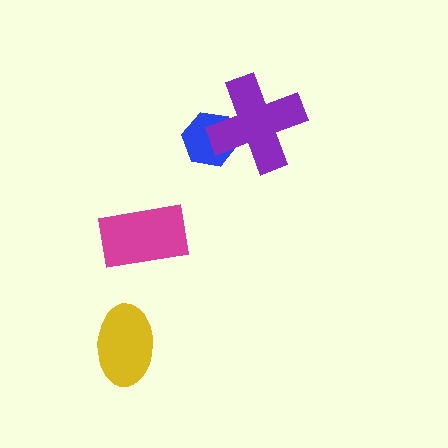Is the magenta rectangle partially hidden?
No, no other shape covers it.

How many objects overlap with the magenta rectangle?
0 objects overlap with the magenta rectangle.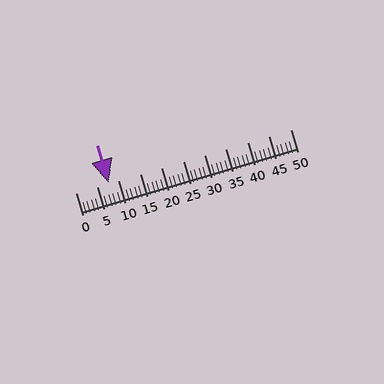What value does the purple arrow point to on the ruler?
The purple arrow points to approximately 8.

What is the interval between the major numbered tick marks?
The major tick marks are spaced 5 units apart.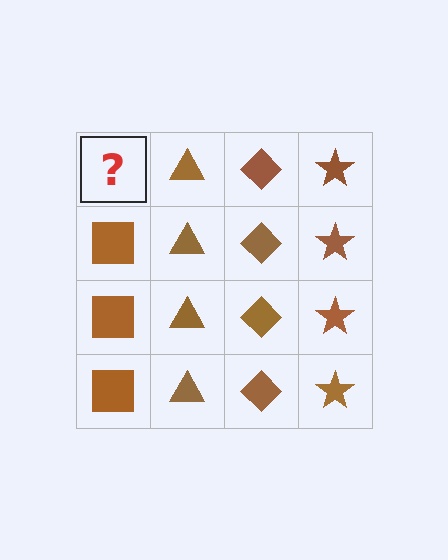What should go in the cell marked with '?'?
The missing cell should contain a brown square.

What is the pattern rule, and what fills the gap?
The rule is that each column has a consistent shape. The gap should be filled with a brown square.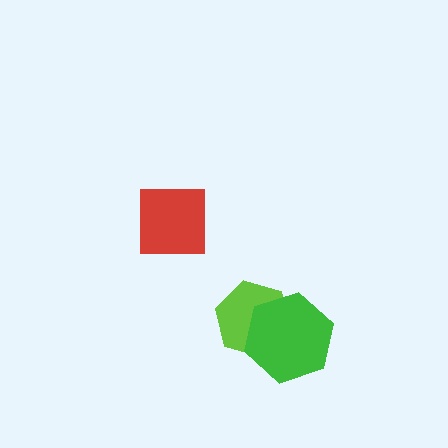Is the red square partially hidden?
No, no other shape covers it.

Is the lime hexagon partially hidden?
Yes, it is partially covered by another shape.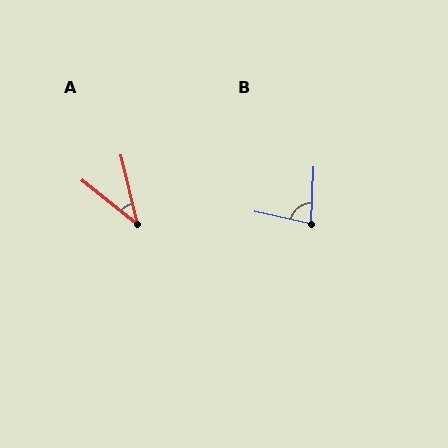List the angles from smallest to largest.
A (38°), B (79°).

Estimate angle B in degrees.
Approximately 79 degrees.